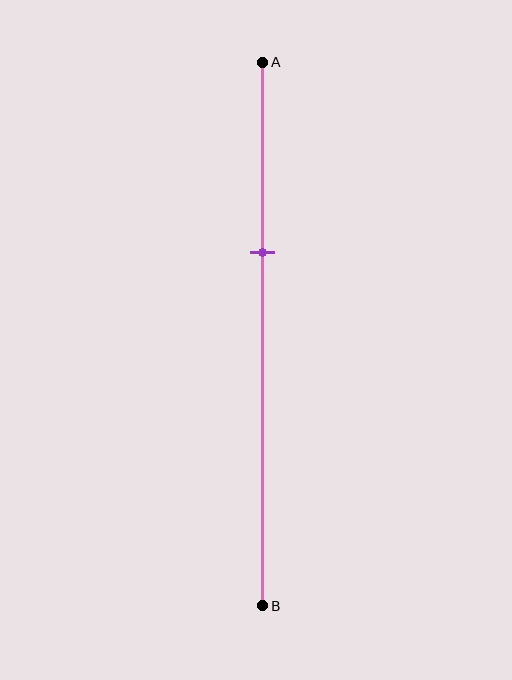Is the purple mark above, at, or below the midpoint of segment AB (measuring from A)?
The purple mark is above the midpoint of segment AB.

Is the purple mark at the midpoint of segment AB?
No, the mark is at about 35% from A, not at the 50% midpoint.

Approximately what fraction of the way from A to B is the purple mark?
The purple mark is approximately 35% of the way from A to B.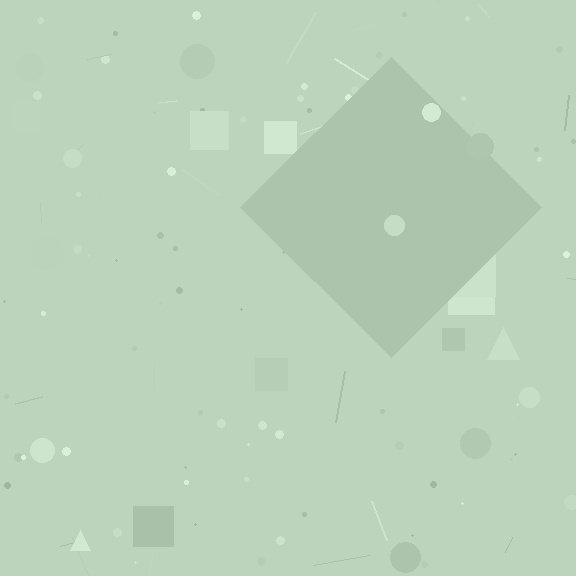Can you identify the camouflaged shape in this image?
The camouflaged shape is a diamond.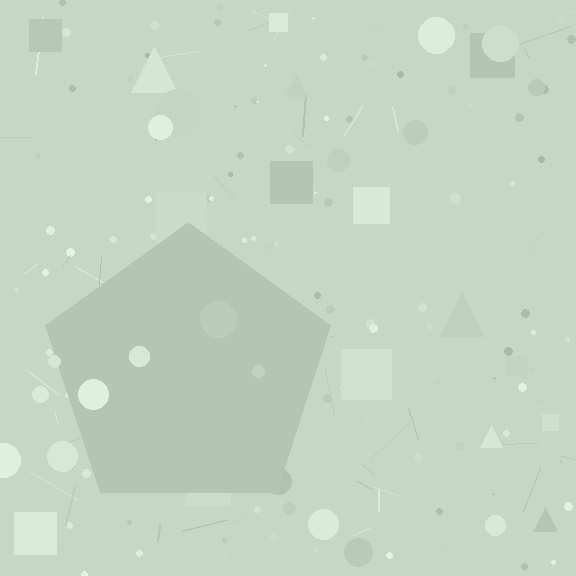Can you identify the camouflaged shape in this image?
The camouflaged shape is a pentagon.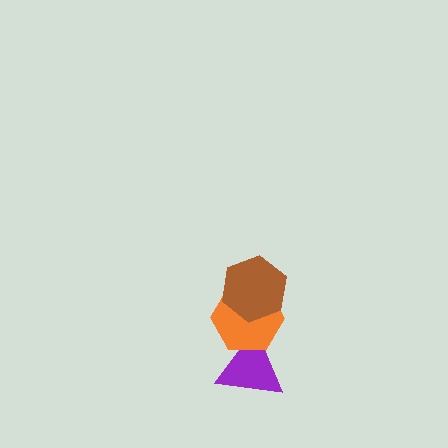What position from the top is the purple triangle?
The purple triangle is 3rd from the top.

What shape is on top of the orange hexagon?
The brown hexagon is on top of the orange hexagon.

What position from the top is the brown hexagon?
The brown hexagon is 1st from the top.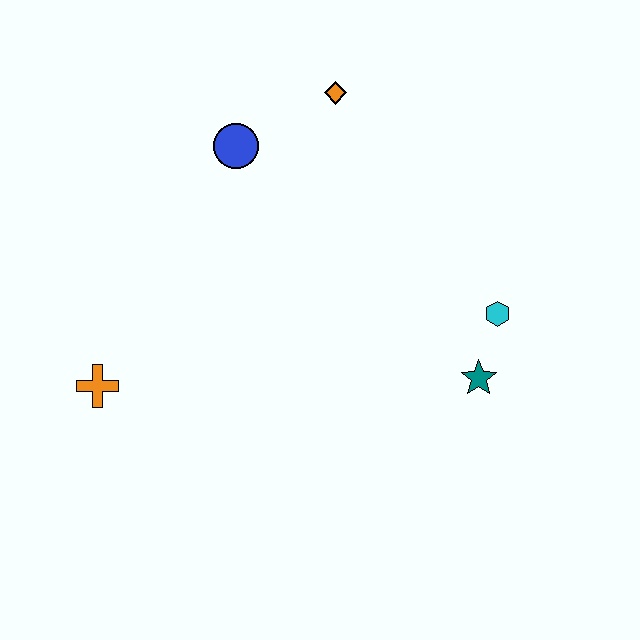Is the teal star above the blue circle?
No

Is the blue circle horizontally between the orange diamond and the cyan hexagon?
No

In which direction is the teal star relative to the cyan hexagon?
The teal star is below the cyan hexagon.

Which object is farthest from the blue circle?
The teal star is farthest from the blue circle.